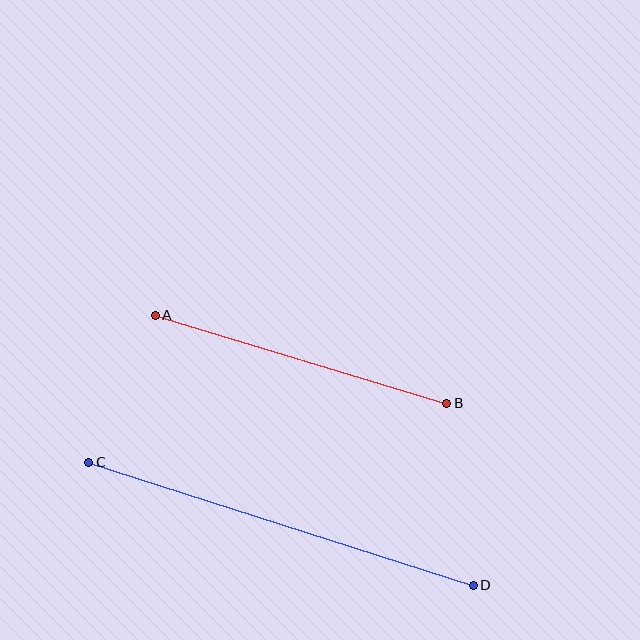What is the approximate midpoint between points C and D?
The midpoint is at approximately (281, 524) pixels.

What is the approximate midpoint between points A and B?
The midpoint is at approximately (301, 359) pixels.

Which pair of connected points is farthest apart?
Points C and D are farthest apart.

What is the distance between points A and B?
The distance is approximately 304 pixels.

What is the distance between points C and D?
The distance is approximately 404 pixels.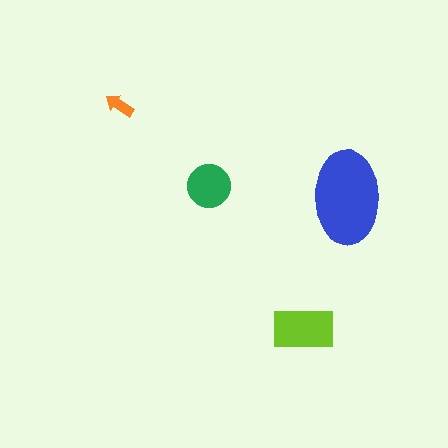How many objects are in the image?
There are 4 objects in the image.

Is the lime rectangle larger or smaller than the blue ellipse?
Smaller.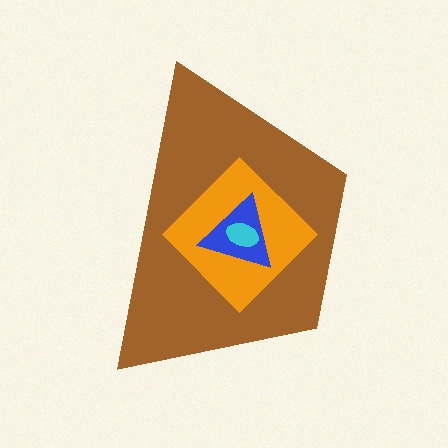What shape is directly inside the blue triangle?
The cyan ellipse.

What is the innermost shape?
The cyan ellipse.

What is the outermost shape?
The brown trapezoid.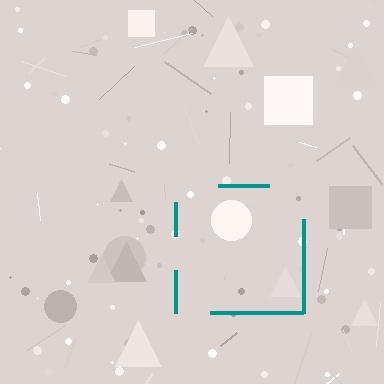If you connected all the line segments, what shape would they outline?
They would outline a square.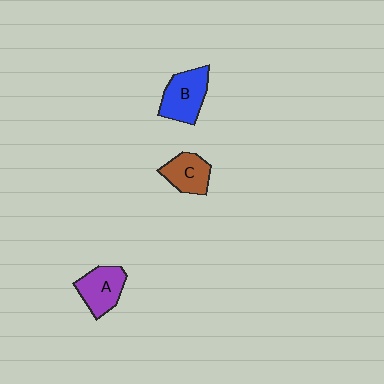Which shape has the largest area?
Shape B (blue).